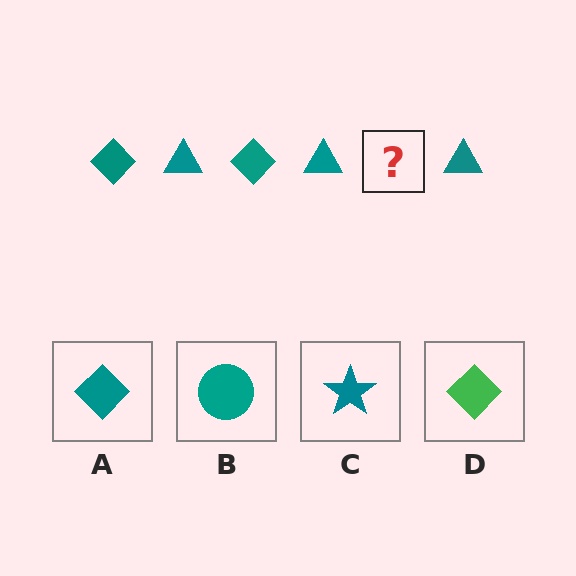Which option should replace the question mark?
Option A.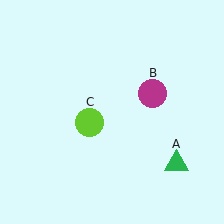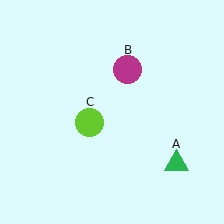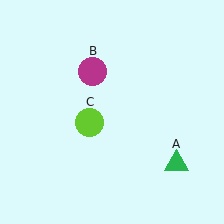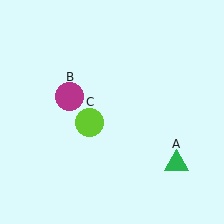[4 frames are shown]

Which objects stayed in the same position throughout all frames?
Green triangle (object A) and lime circle (object C) remained stationary.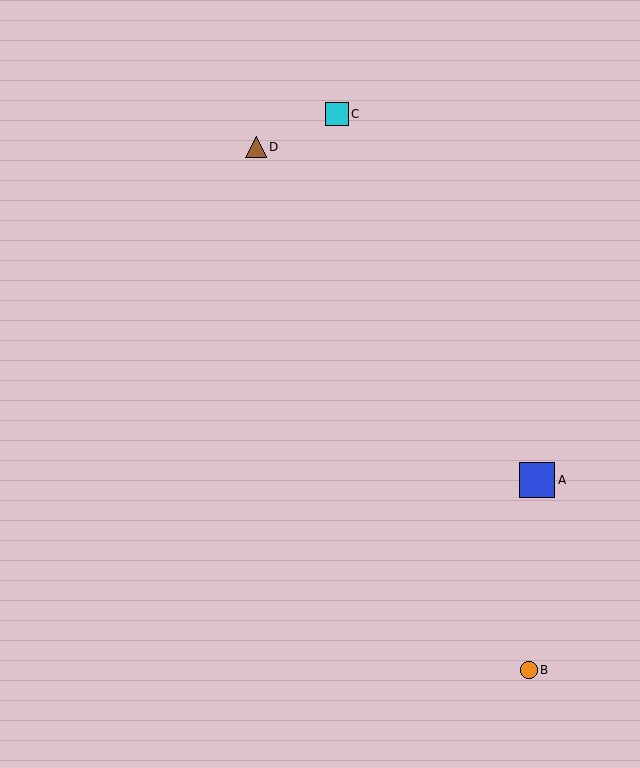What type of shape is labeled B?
Shape B is an orange circle.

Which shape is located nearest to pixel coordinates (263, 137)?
The brown triangle (labeled D) at (256, 147) is nearest to that location.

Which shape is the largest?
The blue square (labeled A) is the largest.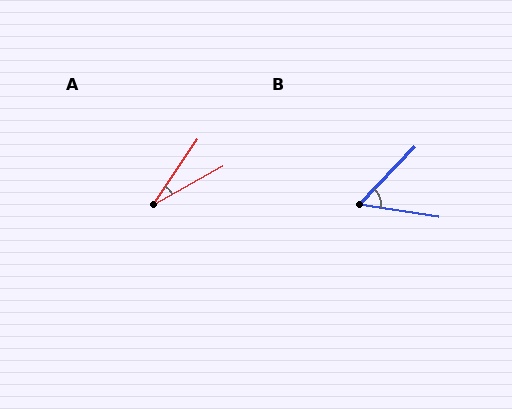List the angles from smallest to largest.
A (27°), B (55°).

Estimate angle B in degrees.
Approximately 55 degrees.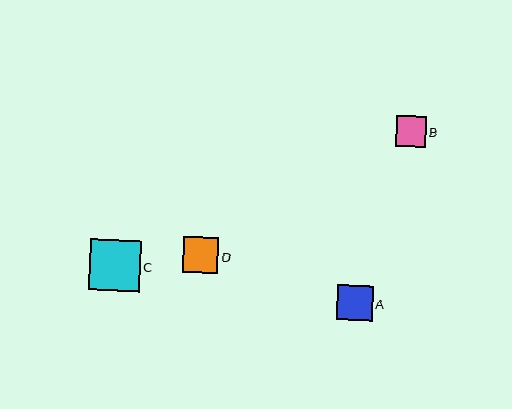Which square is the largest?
Square C is the largest with a size of approximately 51 pixels.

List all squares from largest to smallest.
From largest to smallest: C, D, A, B.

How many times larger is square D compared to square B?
Square D is approximately 1.2 times the size of square B.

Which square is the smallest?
Square B is the smallest with a size of approximately 30 pixels.